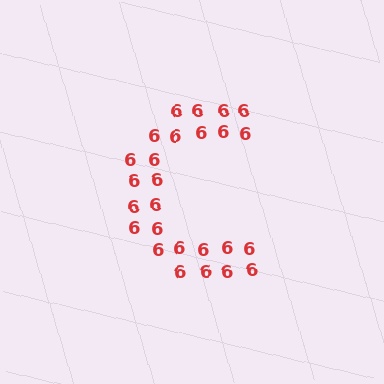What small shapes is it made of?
It is made of small digit 6's.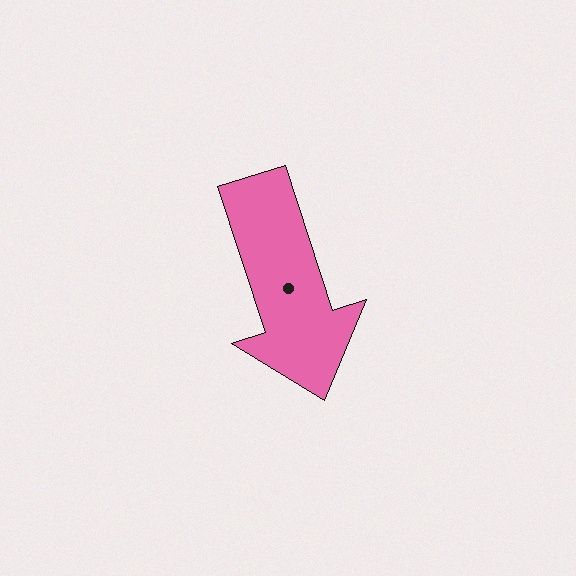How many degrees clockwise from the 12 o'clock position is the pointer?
Approximately 162 degrees.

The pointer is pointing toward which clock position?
Roughly 5 o'clock.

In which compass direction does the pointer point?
South.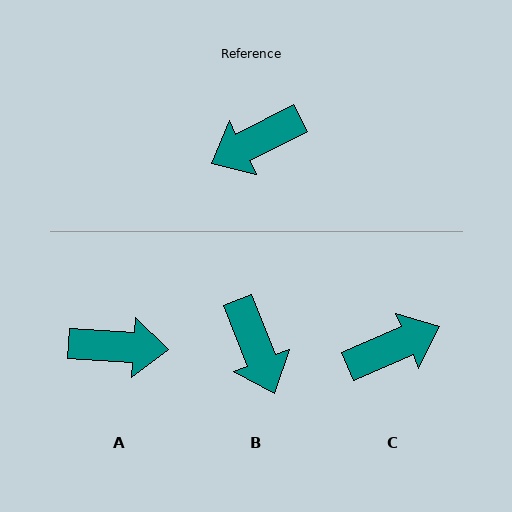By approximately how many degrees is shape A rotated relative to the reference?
Approximately 150 degrees counter-clockwise.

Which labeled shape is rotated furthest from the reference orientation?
C, about 176 degrees away.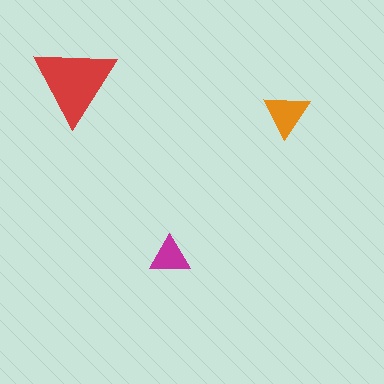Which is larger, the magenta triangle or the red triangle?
The red one.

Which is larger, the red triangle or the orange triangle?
The red one.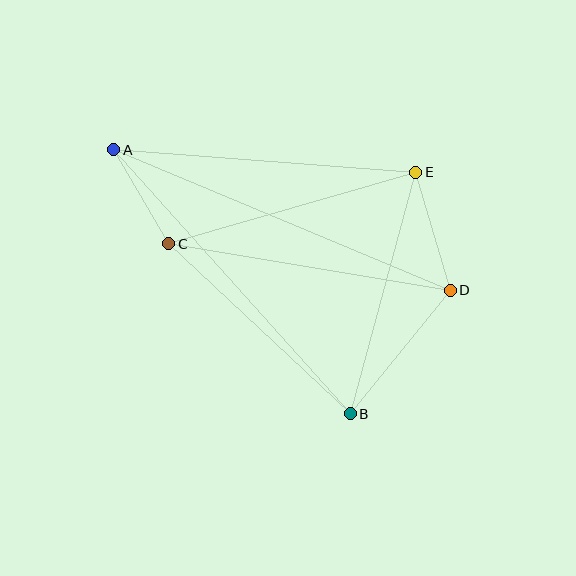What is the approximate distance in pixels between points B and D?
The distance between B and D is approximately 159 pixels.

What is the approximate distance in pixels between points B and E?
The distance between B and E is approximately 250 pixels.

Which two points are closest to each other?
Points A and C are closest to each other.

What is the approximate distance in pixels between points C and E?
The distance between C and E is approximately 257 pixels.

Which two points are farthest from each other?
Points A and D are farthest from each other.